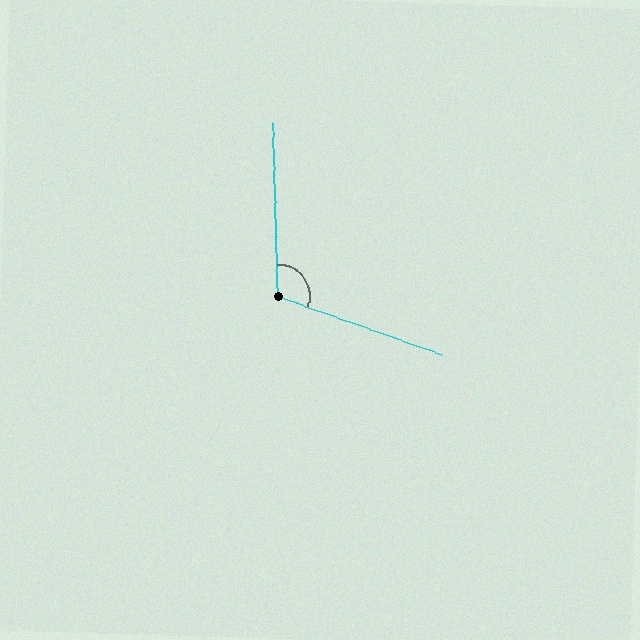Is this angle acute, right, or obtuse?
It is obtuse.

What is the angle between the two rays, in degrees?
Approximately 111 degrees.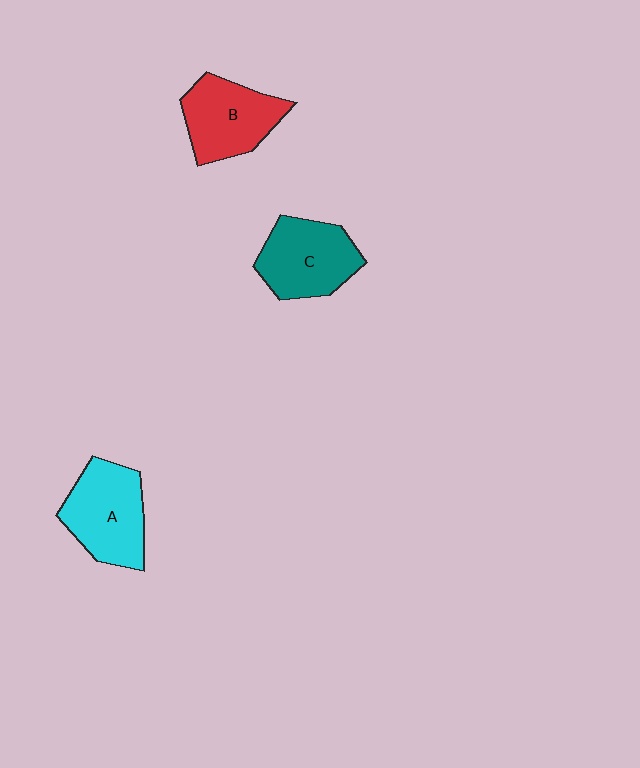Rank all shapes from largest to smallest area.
From largest to smallest: A (cyan), C (teal), B (red).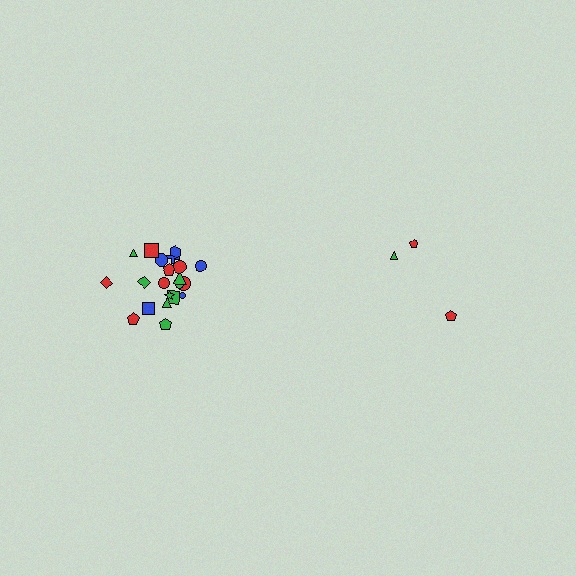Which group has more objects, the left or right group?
The left group.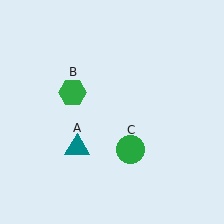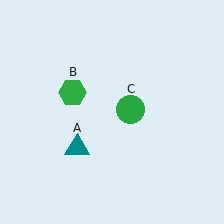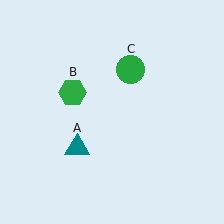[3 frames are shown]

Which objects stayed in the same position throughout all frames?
Teal triangle (object A) and green hexagon (object B) remained stationary.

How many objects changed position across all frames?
1 object changed position: green circle (object C).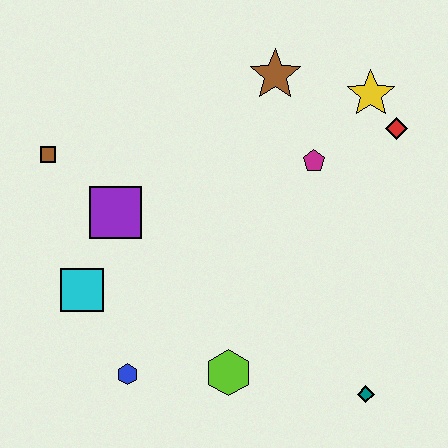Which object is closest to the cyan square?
The purple square is closest to the cyan square.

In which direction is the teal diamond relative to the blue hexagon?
The teal diamond is to the right of the blue hexagon.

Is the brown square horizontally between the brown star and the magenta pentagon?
No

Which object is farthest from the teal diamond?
The brown square is farthest from the teal diamond.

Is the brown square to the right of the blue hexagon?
No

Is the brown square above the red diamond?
No